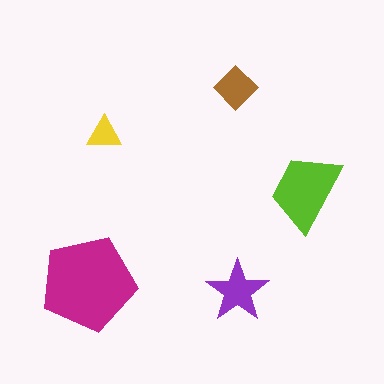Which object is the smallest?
The yellow triangle.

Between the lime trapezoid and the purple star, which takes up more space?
The lime trapezoid.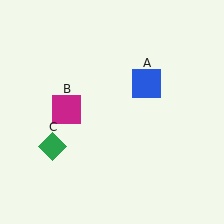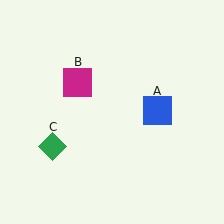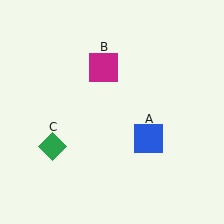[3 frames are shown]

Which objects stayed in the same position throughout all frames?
Green diamond (object C) remained stationary.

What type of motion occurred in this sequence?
The blue square (object A), magenta square (object B) rotated clockwise around the center of the scene.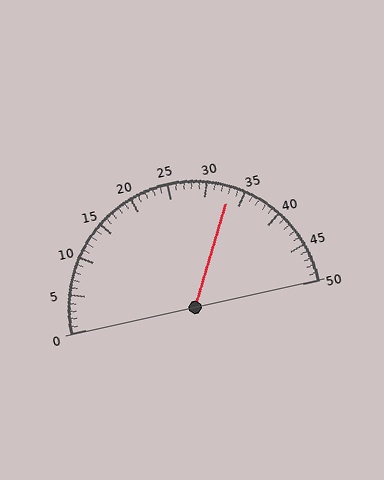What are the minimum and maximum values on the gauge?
The gauge ranges from 0 to 50.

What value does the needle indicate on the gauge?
The needle indicates approximately 33.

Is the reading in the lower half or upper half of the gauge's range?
The reading is in the upper half of the range (0 to 50).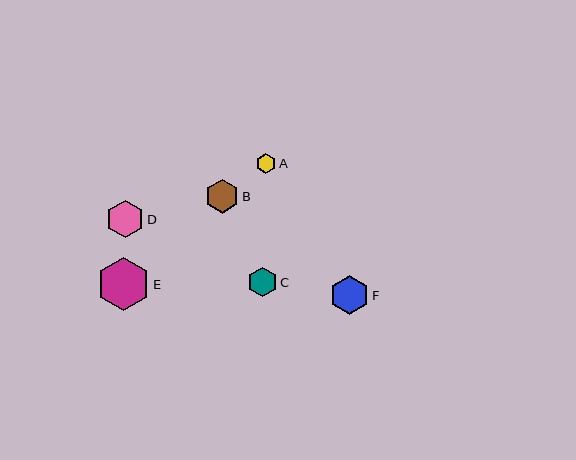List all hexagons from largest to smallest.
From largest to smallest: E, F, D, B, C, A.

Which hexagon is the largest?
Hexagon E is the largest with a size of approximately 54 pixels.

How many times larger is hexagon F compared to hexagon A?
Hexagon F is approximately 1.9 times the size of hexagon A.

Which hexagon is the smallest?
Hexagon A is the smallest with a size of approximately 20 pixels.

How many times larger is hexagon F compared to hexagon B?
Hexagon F is approximately 1.1 times the size of hexagon B.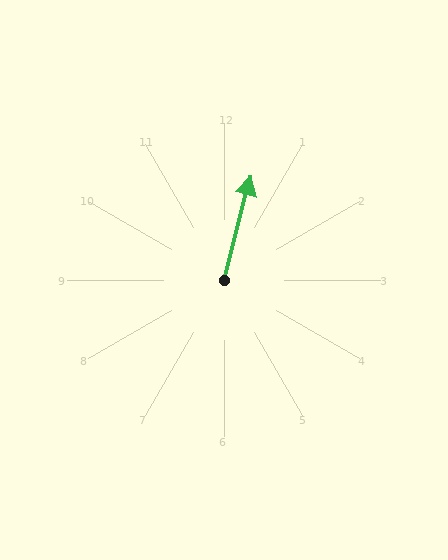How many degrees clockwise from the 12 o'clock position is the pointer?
Approximately 14 degrees.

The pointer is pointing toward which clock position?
Roughly 12 o'clock.